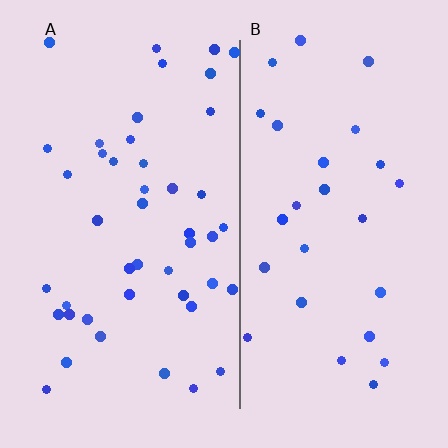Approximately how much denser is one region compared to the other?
Approximately 1.6× — region A over region B.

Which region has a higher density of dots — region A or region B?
A (the left).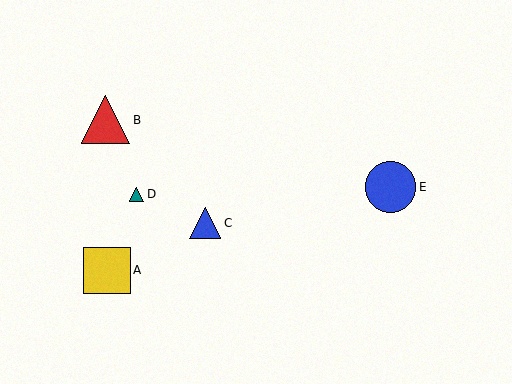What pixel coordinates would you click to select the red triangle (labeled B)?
Click at (106, 120) to select the red triangle B.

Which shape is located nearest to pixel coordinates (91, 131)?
The red triangle (labeled B) at (106, 120) is nearest to that location.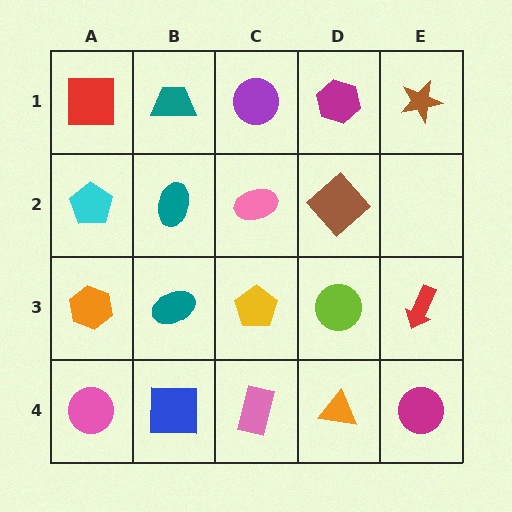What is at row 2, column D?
A brown diamond.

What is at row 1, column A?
A red square.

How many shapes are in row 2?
4 shapes.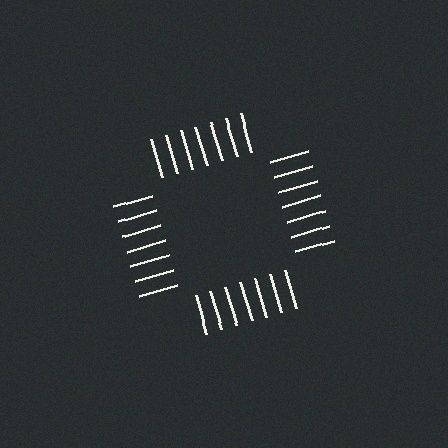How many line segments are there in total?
28 — 7 along each of the 4 edges.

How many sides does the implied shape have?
4 sides — the line-ends trace a square.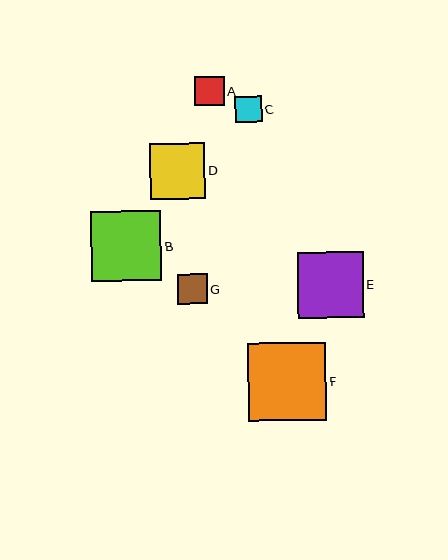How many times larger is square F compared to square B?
Square F is approximately 1.1 times the size of square B.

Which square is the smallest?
Square C is the smallest with a size of approximately 26 pixels.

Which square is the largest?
Square F is the largest with a size of approximately 78 pixels.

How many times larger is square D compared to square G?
Square D is approximately 1.8 times the size of square G.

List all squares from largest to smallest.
From largest to smallest: F, B, E, D, G, A, C.